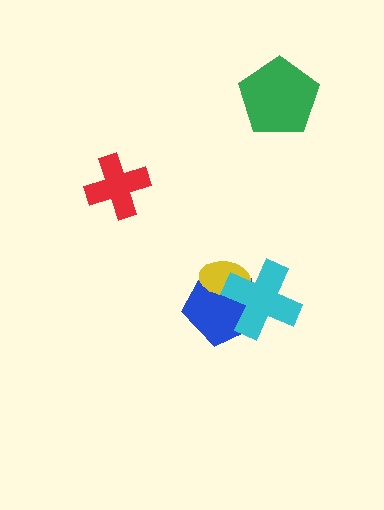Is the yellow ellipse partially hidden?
Yes, it is partially covered by another shape.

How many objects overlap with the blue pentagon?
2 objects overlap with the blue pentagon.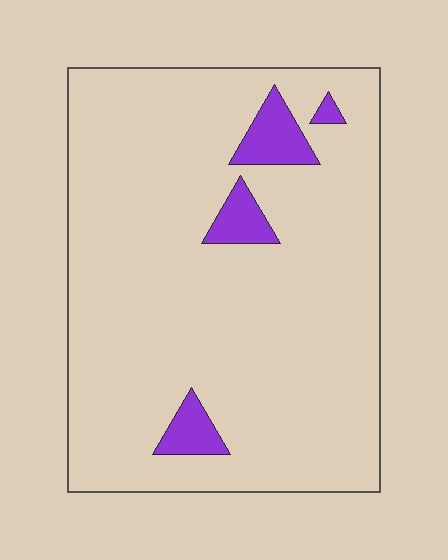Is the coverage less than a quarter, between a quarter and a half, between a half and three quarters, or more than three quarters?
Less than a quarter.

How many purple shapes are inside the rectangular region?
4.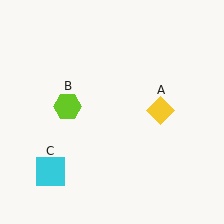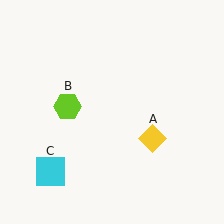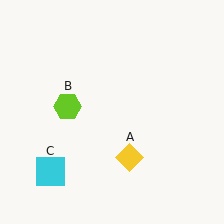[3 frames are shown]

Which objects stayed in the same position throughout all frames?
Lime hexagon (object B) and cyan square (object C) remained stationary.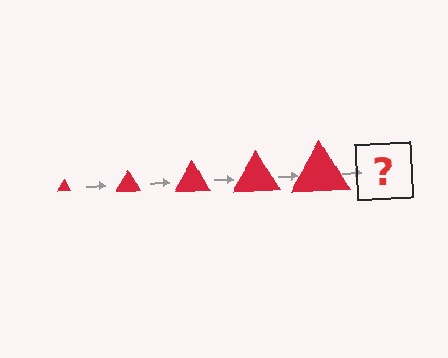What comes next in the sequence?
The next element should be a red triangle, larger than the previous one.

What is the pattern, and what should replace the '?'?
The pattern is that the triangle gets progressively larger each step. The '?' should be a red triangle, larger than the previous one.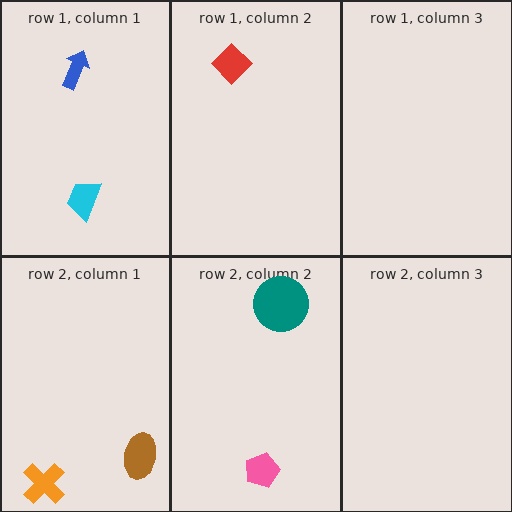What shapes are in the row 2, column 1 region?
The orange cross, the brown ellipse.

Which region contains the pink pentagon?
The row 2, column 2 region.